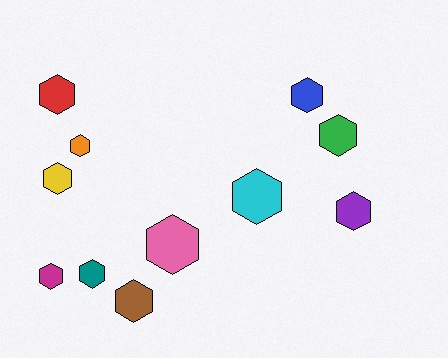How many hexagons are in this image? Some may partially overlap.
There are 11 hexagons.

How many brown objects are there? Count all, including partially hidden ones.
There is 1 brown object.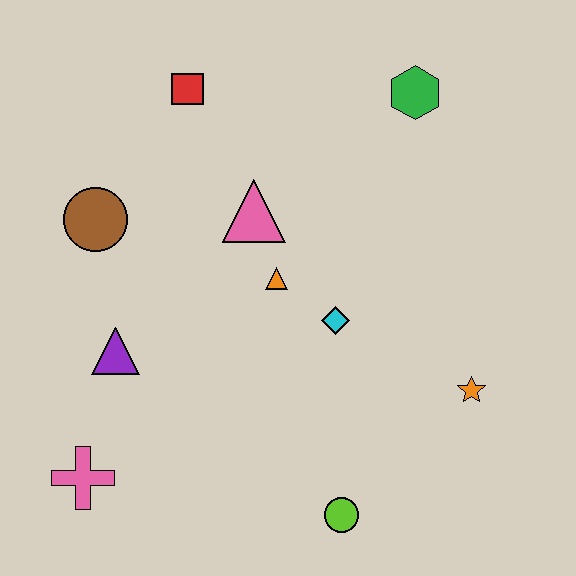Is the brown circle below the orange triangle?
No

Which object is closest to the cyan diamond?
The orange triangle is closest to the cyan diamond.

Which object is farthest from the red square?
The lime circle is farthest from the red square.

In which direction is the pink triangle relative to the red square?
The pink triangle is below the red square.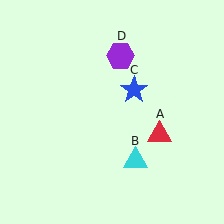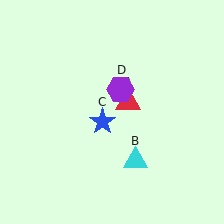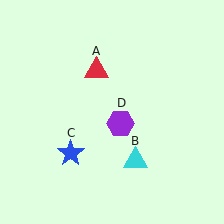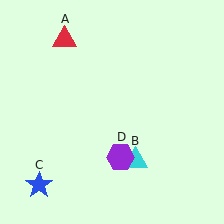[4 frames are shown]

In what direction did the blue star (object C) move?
The blue star (object C) moved down and to the left.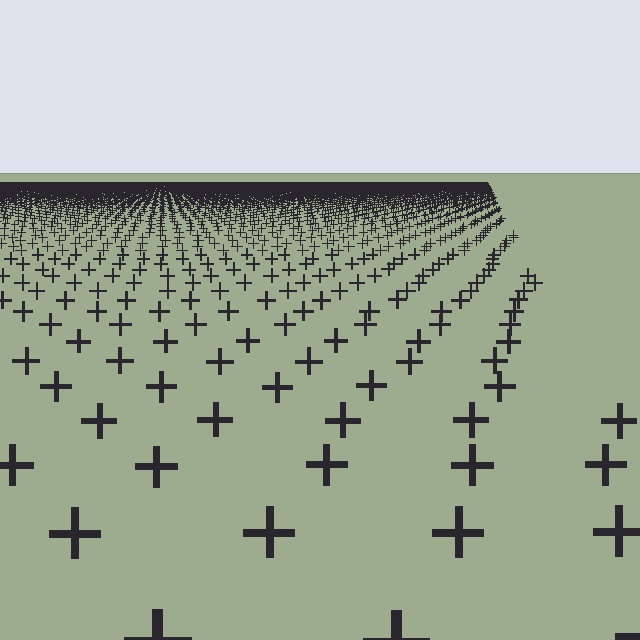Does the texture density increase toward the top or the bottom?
Density increases toward the top.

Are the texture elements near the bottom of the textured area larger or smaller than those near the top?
Larger. Near the bottom, elements are closer to the viewer and appear at a bigger on-screen size.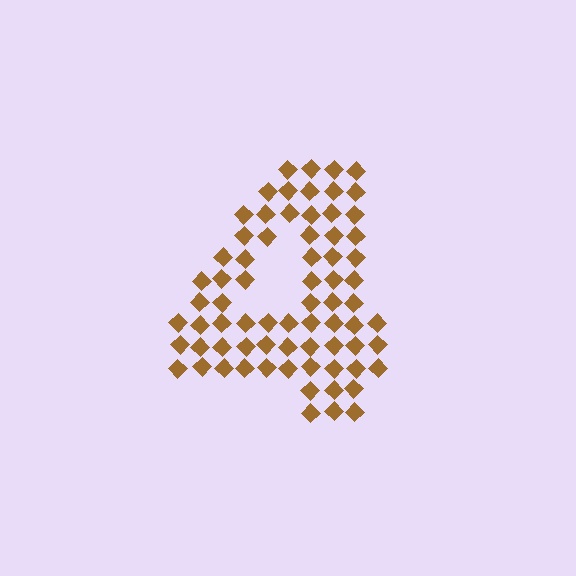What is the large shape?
The large shape is the digit 4.